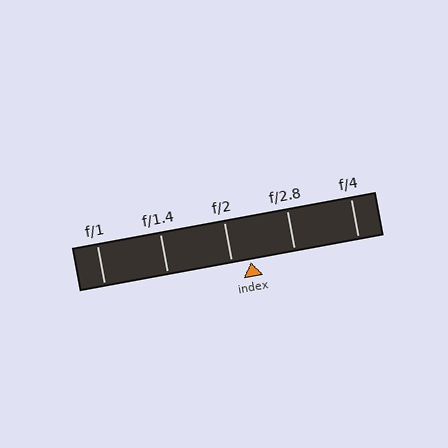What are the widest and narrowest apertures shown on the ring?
The widest aperture shown is f/1 and the narrowest is f/4.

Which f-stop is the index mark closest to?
The index mark is closest to f/2.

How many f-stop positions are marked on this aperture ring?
There are 5 f-stop positions marked.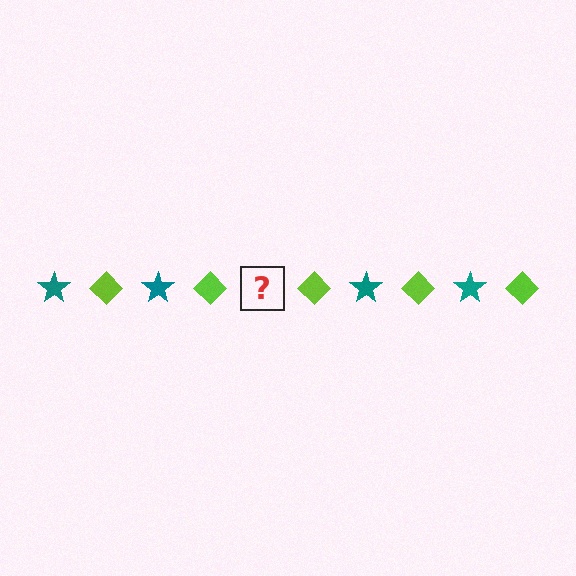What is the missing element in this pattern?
The missing element is a teal star.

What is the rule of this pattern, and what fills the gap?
The rule is that the pattern alternates between teal star and lime diamond. The gap should be filled with a teal star.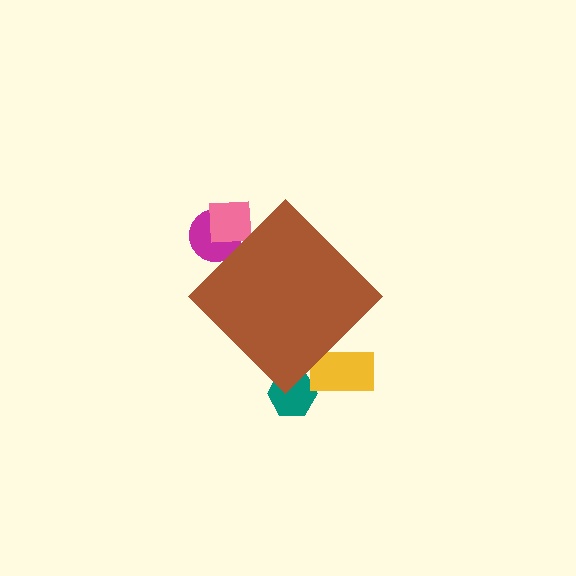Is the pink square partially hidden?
Yes, the pink square is partially hidden behind the brown diamond.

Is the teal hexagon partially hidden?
Yes, the teal hexagon is partially hidden behind the brown diamond.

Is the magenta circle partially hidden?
Yes, the magenta circle is partially hidden behind the brown diamond.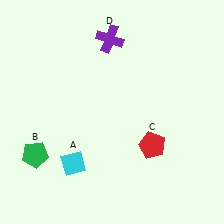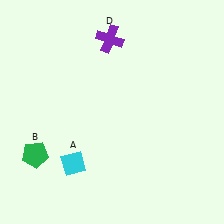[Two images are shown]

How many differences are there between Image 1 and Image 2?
There is 1 difference between the two images.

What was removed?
The red pentagon (C) was removed in Image 2.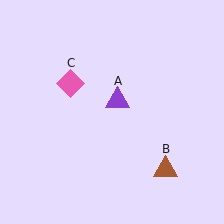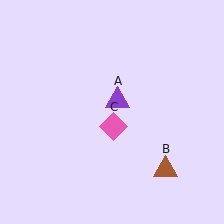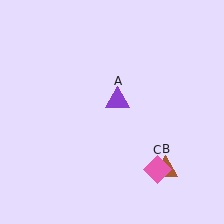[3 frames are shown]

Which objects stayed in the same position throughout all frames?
Purple triangle (object A) and brown triangle (object B) remained stationary.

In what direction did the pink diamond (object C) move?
The pink diamond (object C) moved down and to the right.